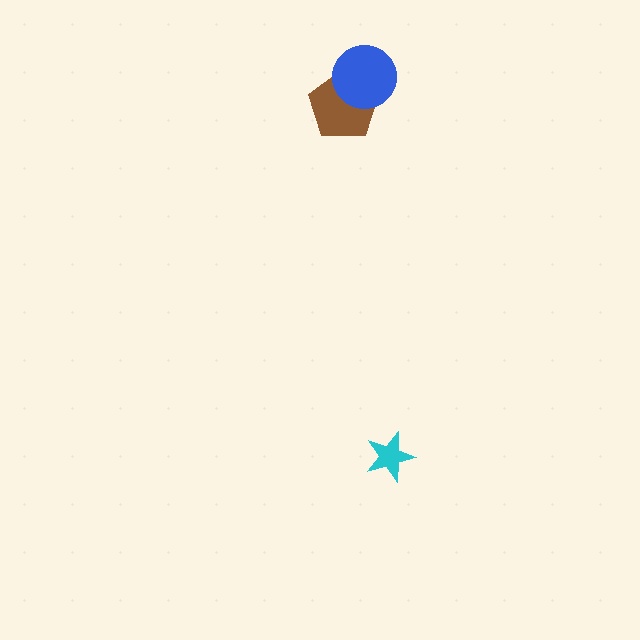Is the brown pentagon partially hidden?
Yes, it is partially covered by another shape.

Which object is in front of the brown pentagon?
The blue circle is in front of the brown pentagon.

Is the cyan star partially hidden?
No, no other shape covers it.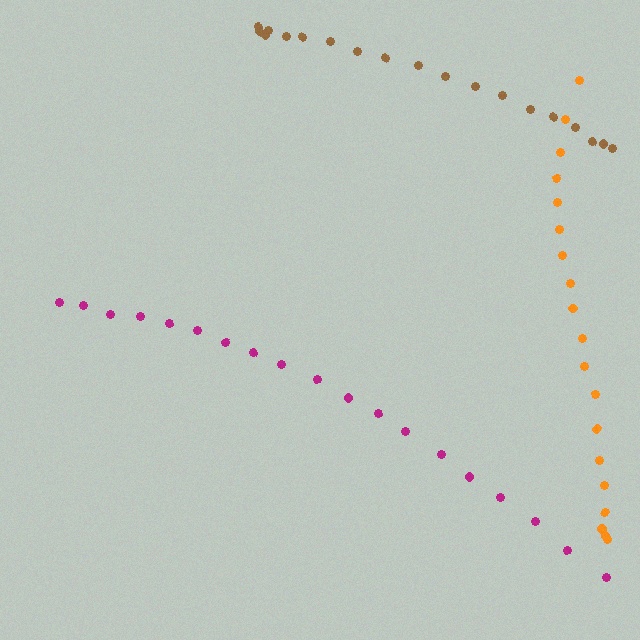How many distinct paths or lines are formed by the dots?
There are 3 distinct paths.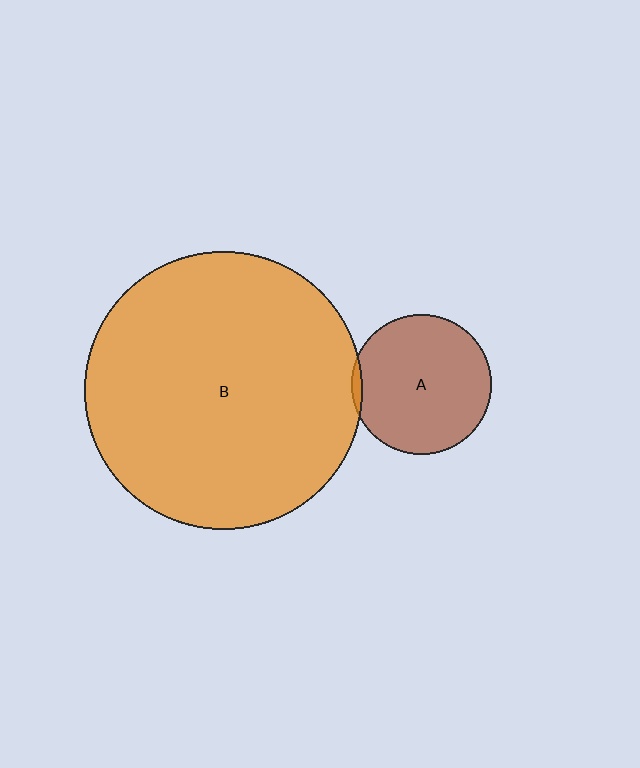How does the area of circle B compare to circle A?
Approximately 3.9 times.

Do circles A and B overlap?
Yes.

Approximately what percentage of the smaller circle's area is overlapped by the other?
Approximately 5%.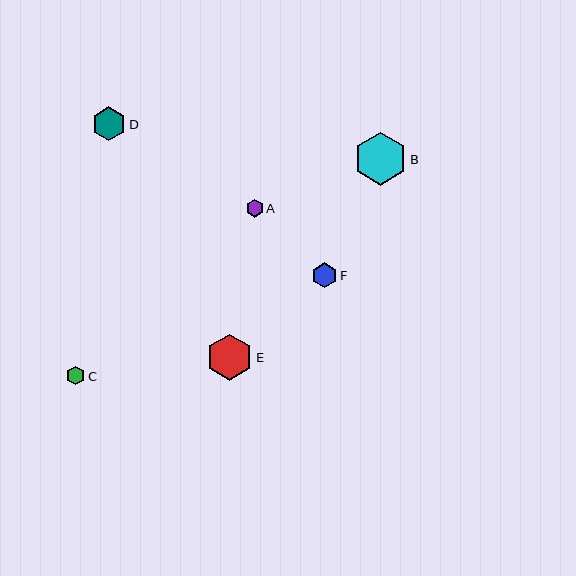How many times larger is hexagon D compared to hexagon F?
Hexagon D is approximately 1.3 times the size of hexagon F.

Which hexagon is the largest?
Hexagon B is the largest with a size of approximately 53 pixels.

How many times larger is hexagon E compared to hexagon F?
Hexagon E is approximately 1.8 times the size of hexagon F.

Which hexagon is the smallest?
Hexagon A is the smallest with a size of approximately 18 pixels.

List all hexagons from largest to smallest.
From largest to smallest: B, E, D, F, C, A.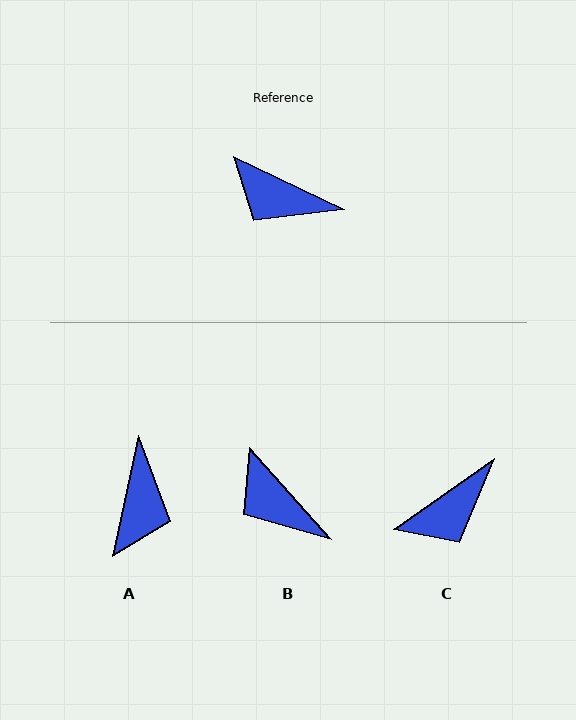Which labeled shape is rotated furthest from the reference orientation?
A, about 104 degrees away.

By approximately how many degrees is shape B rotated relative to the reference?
Approximately 23 degrees clockwise.